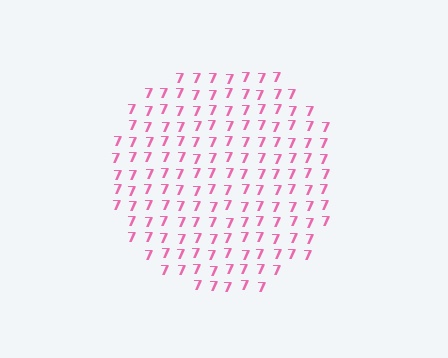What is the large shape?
The large shape is a circle.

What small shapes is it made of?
It is made of small digit 7's.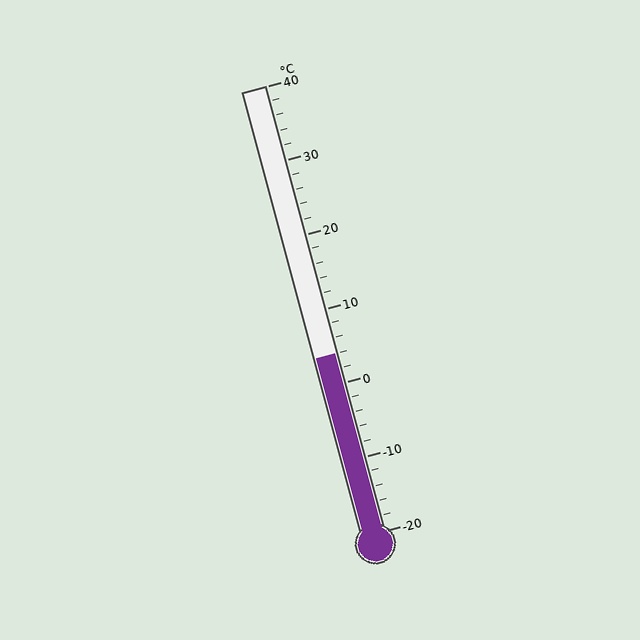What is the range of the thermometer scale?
The thermometer scale ranges from -20°C to 40°C.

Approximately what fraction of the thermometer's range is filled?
The thermometer is filled to approximately 40% of its range.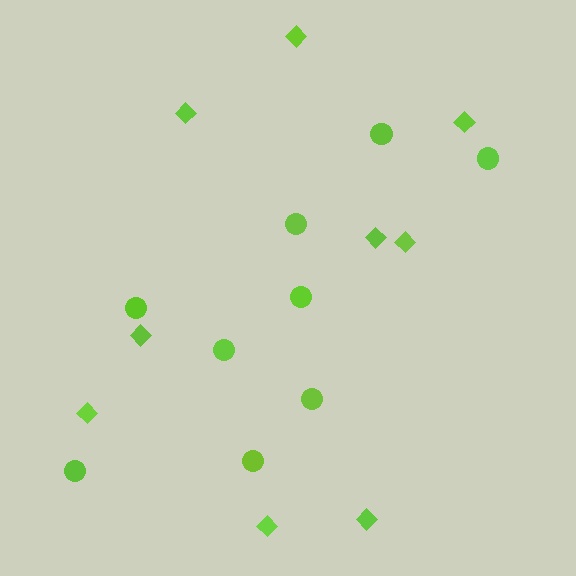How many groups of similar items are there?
There are 2 groups: one group of circles (9) and one group of diamonds (9).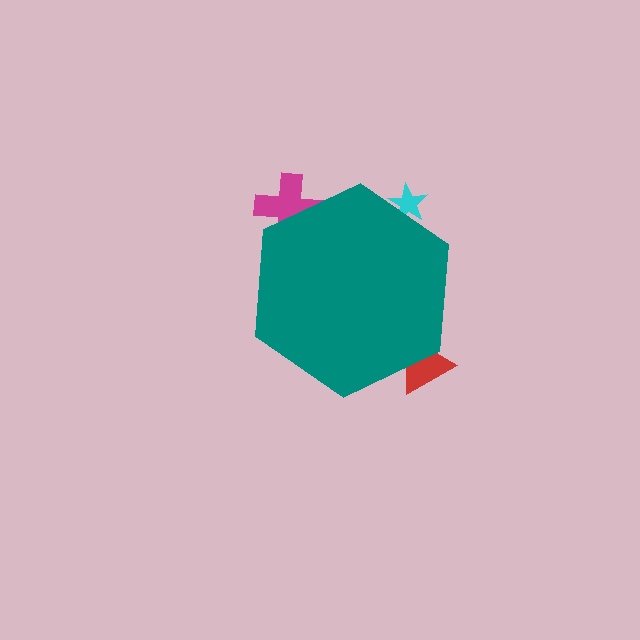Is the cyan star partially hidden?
Yes, the cyan star is partially hidden behind the teal hexagon.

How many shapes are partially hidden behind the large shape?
3 shapes are partially hidden.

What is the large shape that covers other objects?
A teal hexagon.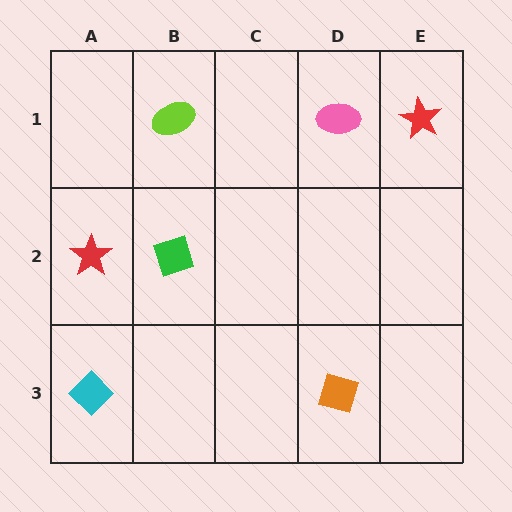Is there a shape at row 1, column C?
No, that cell is empty.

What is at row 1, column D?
A pink ellipse.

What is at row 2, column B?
A green diamond.